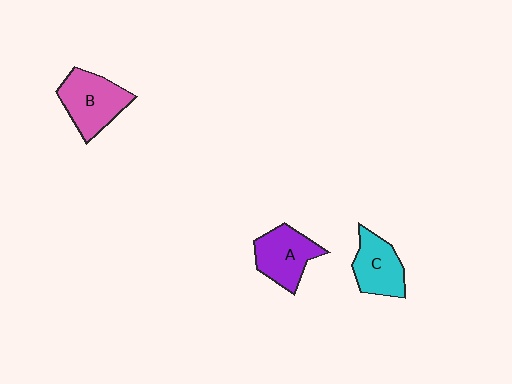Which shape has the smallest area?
Shape C (cyan).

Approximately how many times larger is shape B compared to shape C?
Approximately 1.2 times.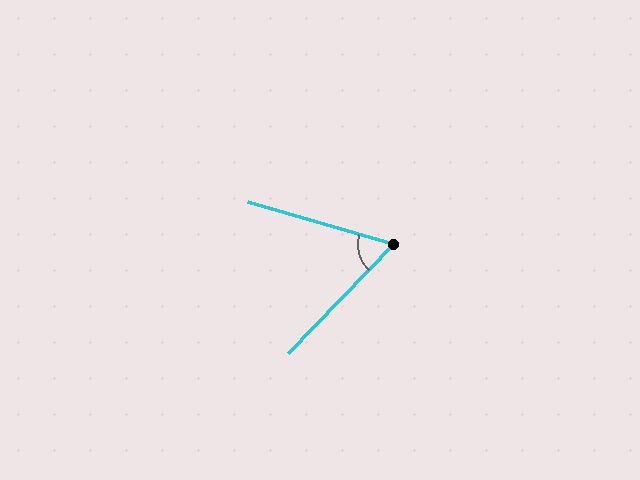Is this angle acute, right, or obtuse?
It is acute.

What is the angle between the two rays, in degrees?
Approximately 62 degrees.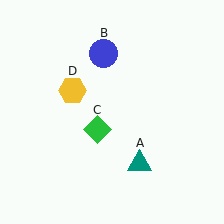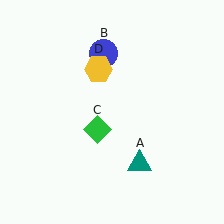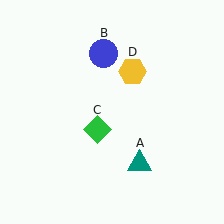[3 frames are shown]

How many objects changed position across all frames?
1 object changed position: yellow hexagon (object D).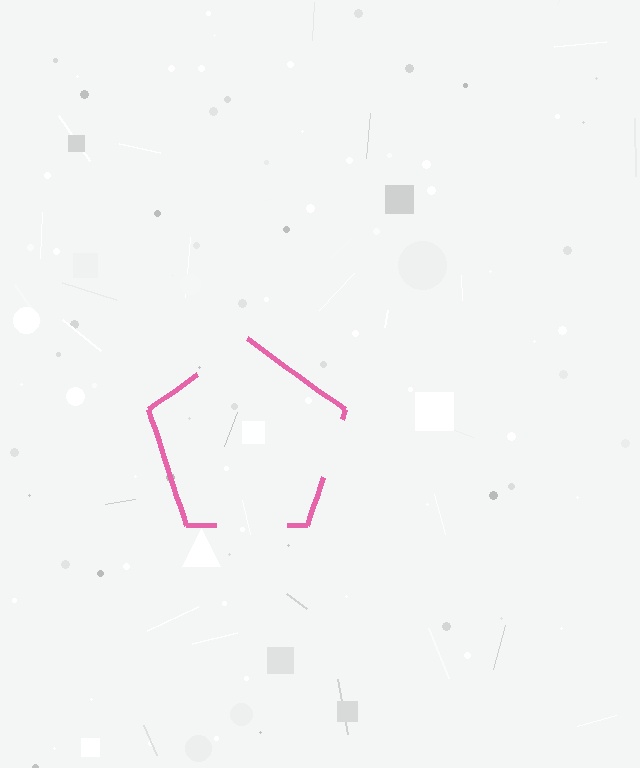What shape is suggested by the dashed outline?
The dashed outline suggests a pentagon.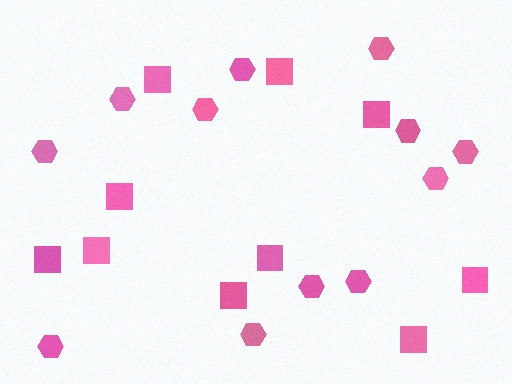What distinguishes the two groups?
There are 2 groups: one group of hexagons (12) and one group of squares (10).